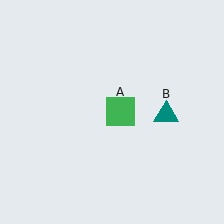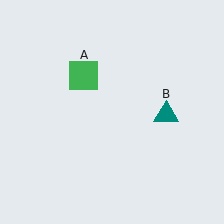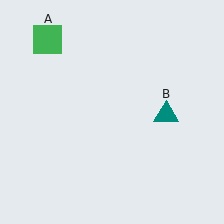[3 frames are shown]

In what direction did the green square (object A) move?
The green square (object A) moved up and to the left.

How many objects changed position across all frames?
1 object changed position: green square (object A).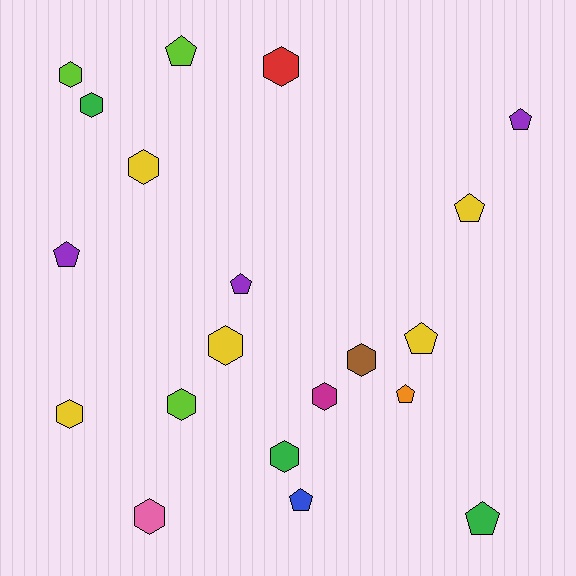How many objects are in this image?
There are 20 objects.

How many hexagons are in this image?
There are 11 hexagons.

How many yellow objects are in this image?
There are 5 yellow objects.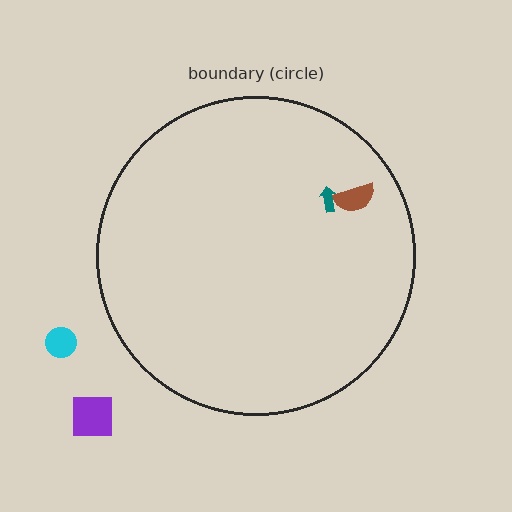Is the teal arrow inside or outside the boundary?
Inside.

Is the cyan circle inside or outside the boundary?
Outside.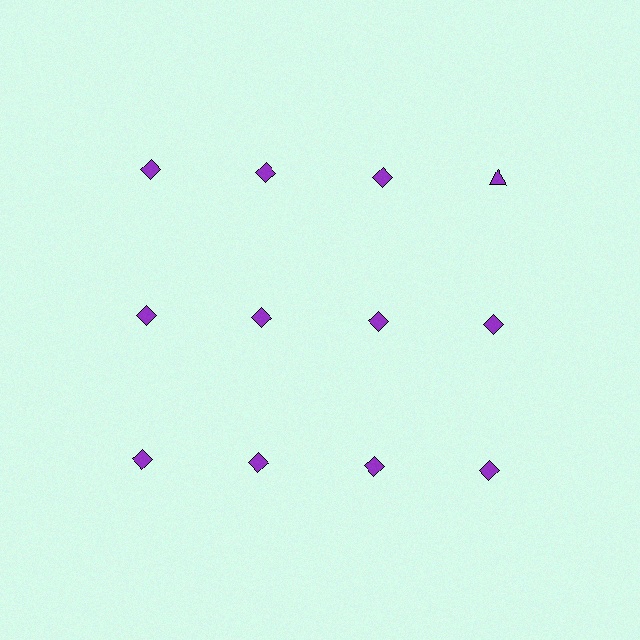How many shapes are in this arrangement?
There are 12 shapes arranged in a grid pattern.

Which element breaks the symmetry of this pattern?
The purple triangle in the top row, second from right column breaks the symmetry. All other shapes are purple diamonds.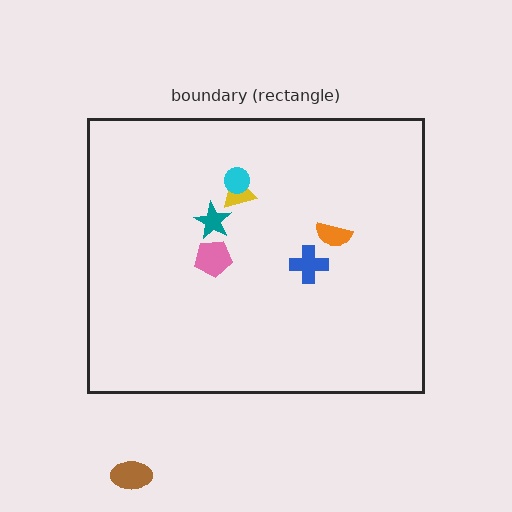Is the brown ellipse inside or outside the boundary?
Outside.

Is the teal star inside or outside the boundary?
Inside.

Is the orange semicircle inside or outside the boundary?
Inside.